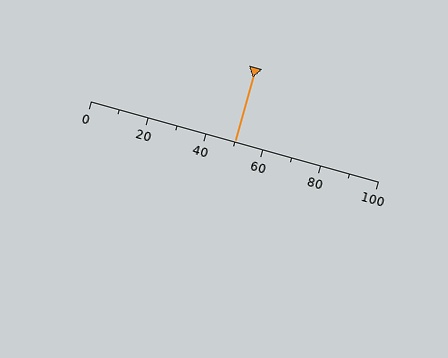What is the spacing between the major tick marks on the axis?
The major ticks are spaced 20 apart.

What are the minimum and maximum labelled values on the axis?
The axis runs from 0 to 100.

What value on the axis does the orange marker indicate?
The marker indicates approximately 50.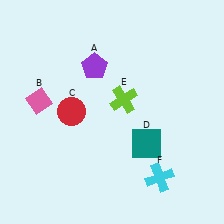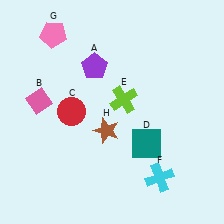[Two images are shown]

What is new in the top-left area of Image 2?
A pink pentagon (G) was added in the top-left area of Image 2.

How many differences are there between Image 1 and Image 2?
There are 2 differences between the two images.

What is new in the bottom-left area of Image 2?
A brown star (H) was added in the bottom-left area of Image 2.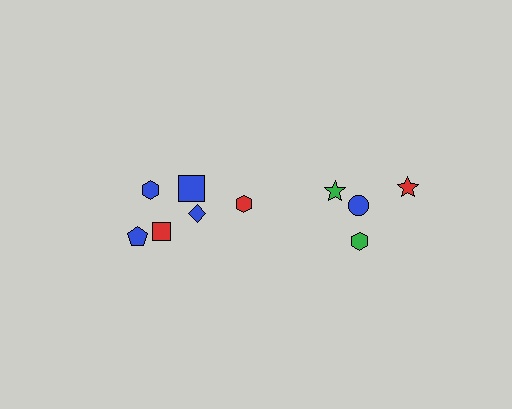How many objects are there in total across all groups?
There are 10 objects.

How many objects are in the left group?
There are 6 objects.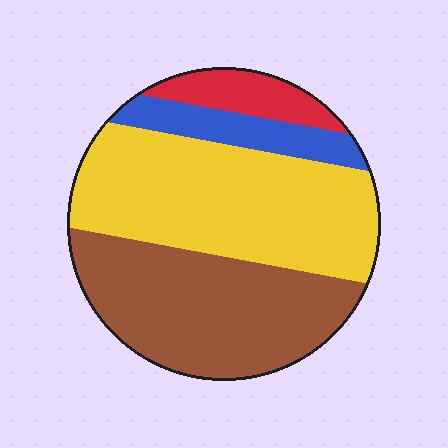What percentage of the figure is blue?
Blue takes up about one tenth (1/10) of the figure.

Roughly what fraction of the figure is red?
Red covers about 10% of the figure.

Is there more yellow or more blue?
Yellow.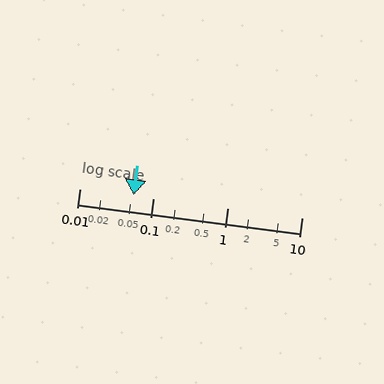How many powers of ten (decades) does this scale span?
The scale spans 3 decades, from 0.01 to 10.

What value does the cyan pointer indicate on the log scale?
The pointer indicates approximately 0.053.